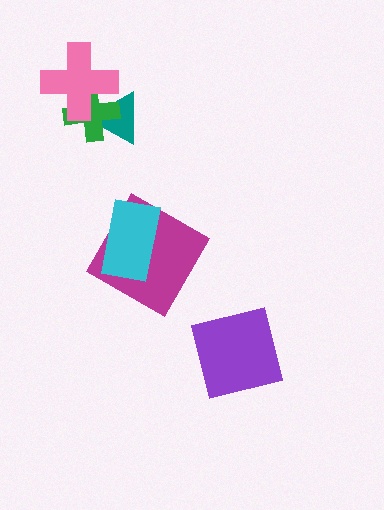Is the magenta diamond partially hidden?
Yes, it is partially covered by another shape.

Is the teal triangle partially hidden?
Yes, it is partially covered by another shape.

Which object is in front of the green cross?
The pink cross is in front of the green cross.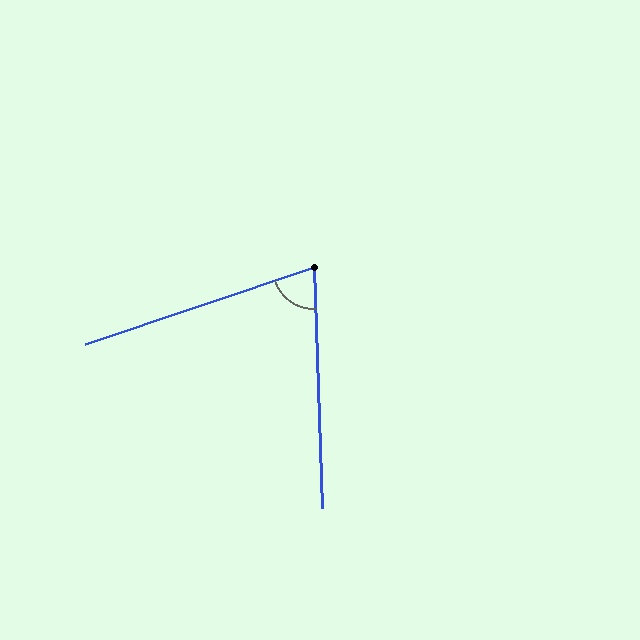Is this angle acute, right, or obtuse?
It is acute.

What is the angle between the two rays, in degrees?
Approximately 74 degrees.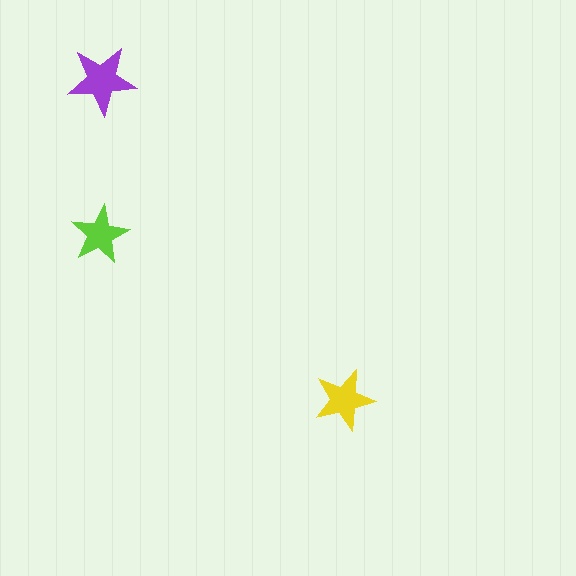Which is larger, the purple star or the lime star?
The purple one.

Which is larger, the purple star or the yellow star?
The purple one.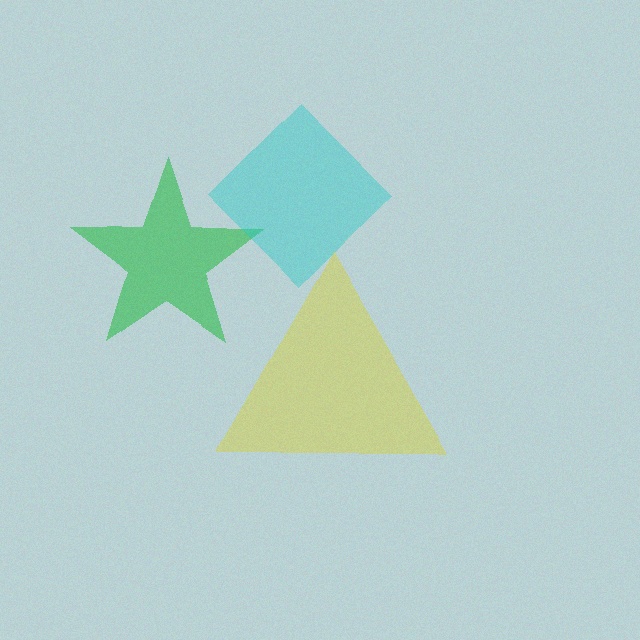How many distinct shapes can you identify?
There are 3 distinct shapes: a green star, a cyan diamond, a yellow triangle.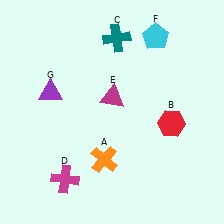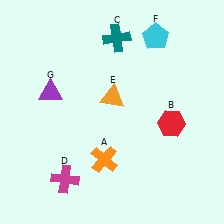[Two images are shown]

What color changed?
The triangle (E) changed from magenta in Image 1 to orange in Image 2.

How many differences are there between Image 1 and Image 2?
There is 1 difference between the two images.